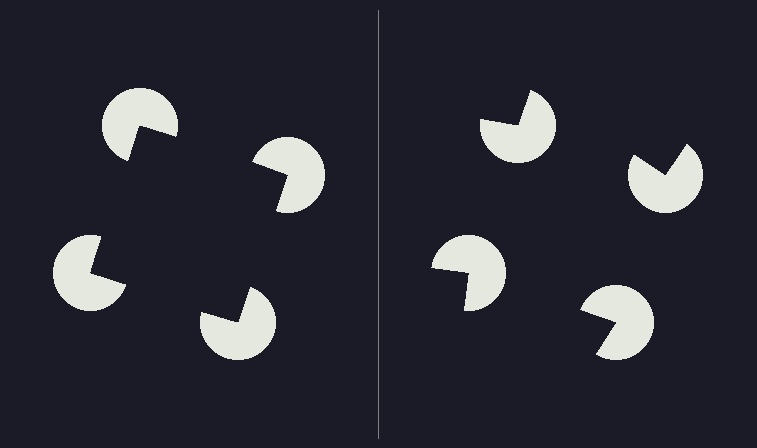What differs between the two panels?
The pac-man discs are positioned identically on both sides; only the wedge orientations differ. On the left they align to a square; on the right they are misaligned.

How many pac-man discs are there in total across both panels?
8 — 4 on each side.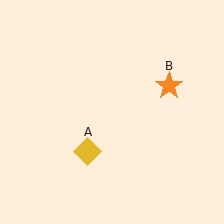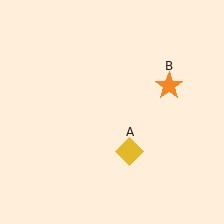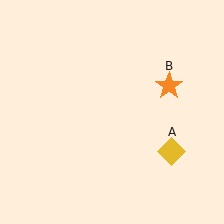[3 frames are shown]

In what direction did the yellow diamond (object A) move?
The yellow diamond (object A) moved right.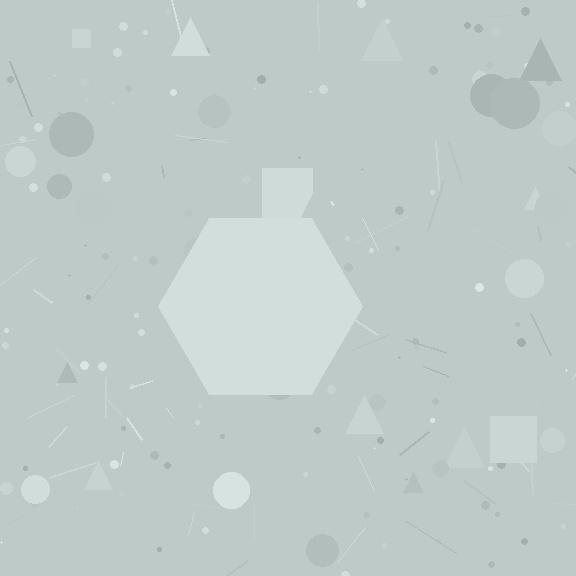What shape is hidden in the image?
A hexagon is hidden in the image.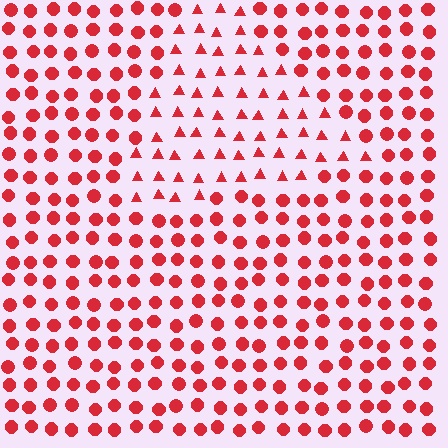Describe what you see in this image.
The image is filled with small red elements arranged in a uniform grid. A triangle-shaped region contains triangles, while the surrounding area contains circles. The boundary is defined purely by the change in element shape.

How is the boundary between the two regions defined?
The boundary is defined by a change in element shape: triangles inside vs. circles outside. All elements share the same color and spacing.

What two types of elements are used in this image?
The image uses triangles inside the triangle region and circles outside it.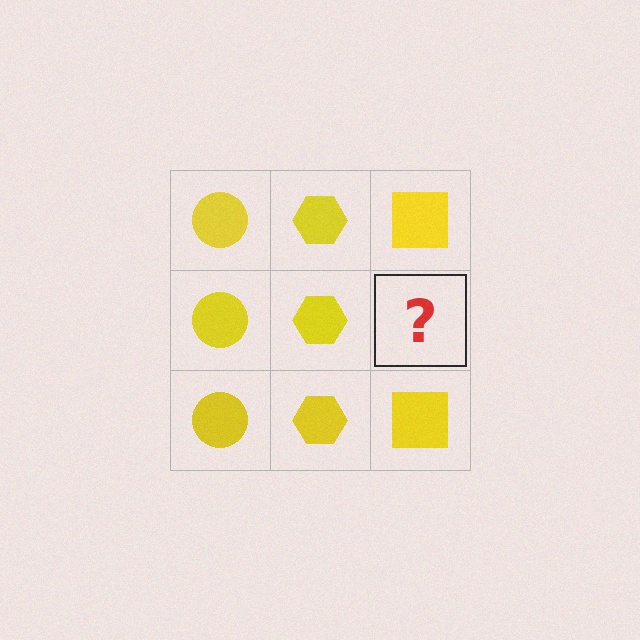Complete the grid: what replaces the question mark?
The question mark should be replaced with a yellow square.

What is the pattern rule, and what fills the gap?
The rule is that each column has a consistent shape. The gap should be filled with a yellow square.